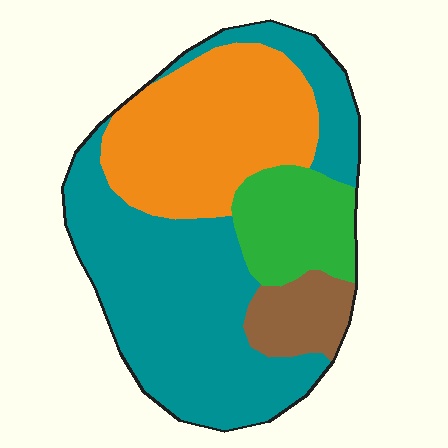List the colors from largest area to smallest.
From largest to smallest: teal, orange, green, brown.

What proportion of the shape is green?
Green takes up less than a quarter of the shape.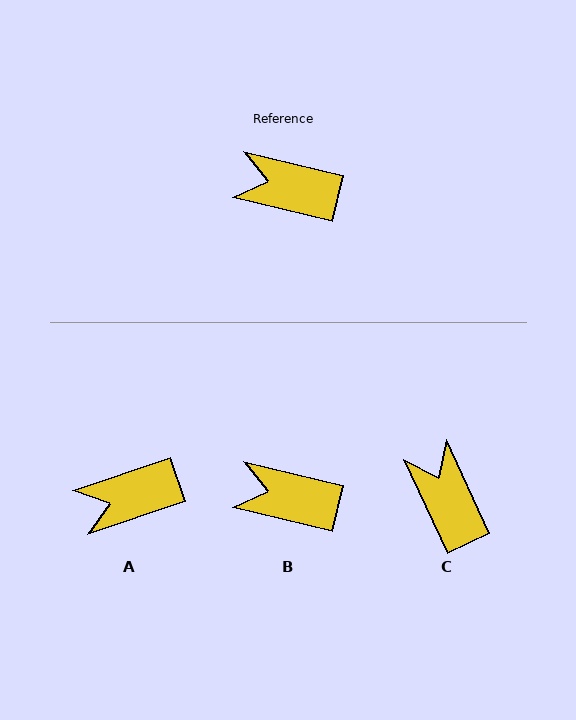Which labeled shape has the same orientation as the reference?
B.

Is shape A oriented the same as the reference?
No, it is off by about 32 degrees.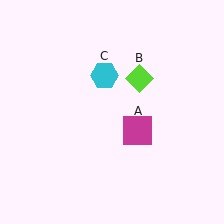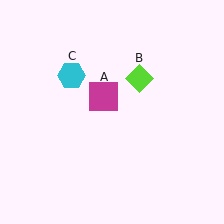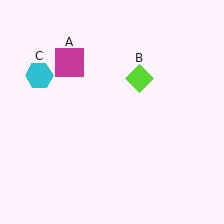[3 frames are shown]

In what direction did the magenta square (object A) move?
The magenta square (object A) moved up and to the left.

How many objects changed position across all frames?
2 objects changed position: magenta square (object A), cyan hexagon (object C).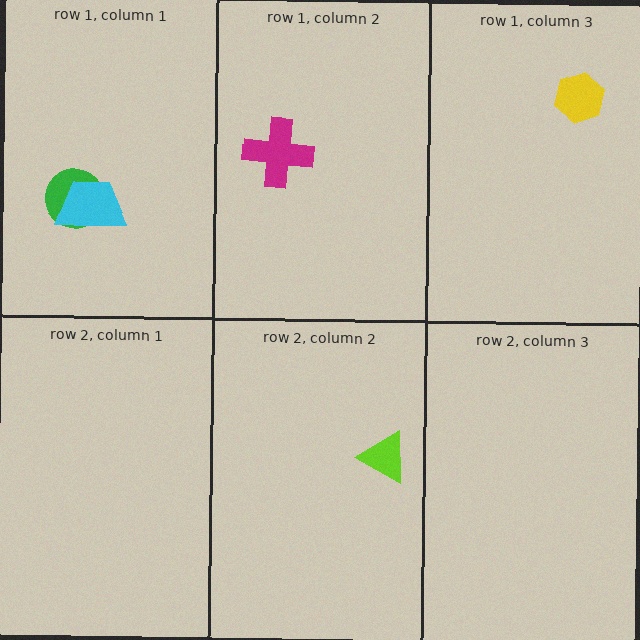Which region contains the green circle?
The row 1, column 1 region.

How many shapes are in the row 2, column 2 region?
1.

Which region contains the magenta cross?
The row 1, column 2 region.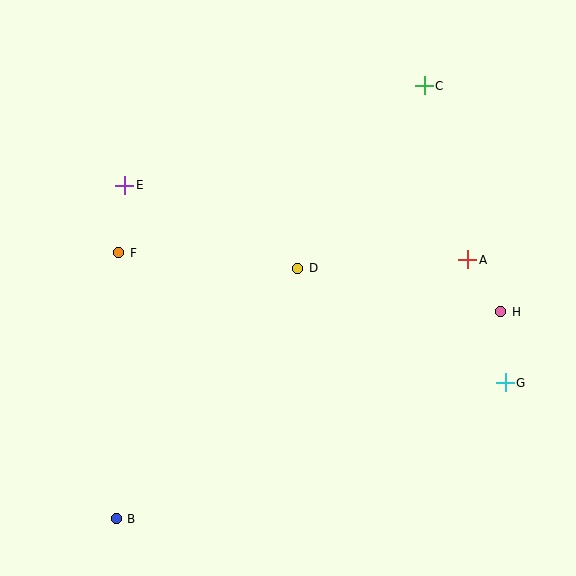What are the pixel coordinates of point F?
Point F is at (119, 253).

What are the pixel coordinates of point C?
Point C is at (424, 86).